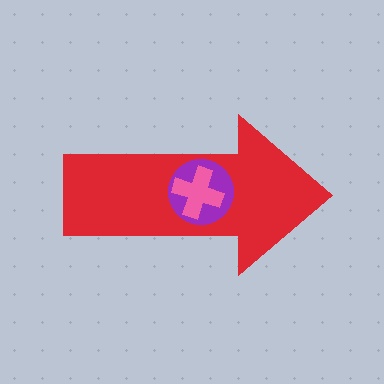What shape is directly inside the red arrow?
The purple circle.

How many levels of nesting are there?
3.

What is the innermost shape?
The pink cross.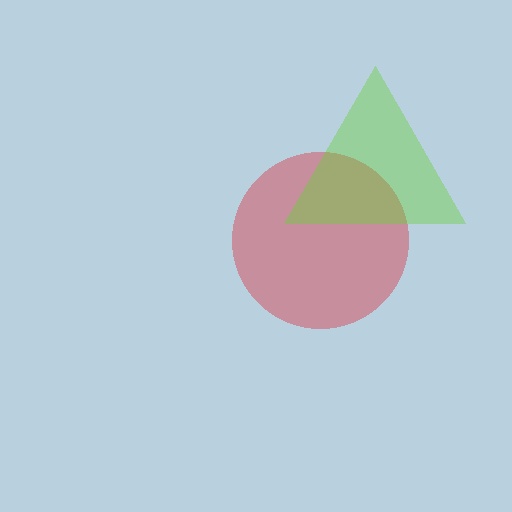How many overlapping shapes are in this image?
There are 2 overlapping shapes in the image.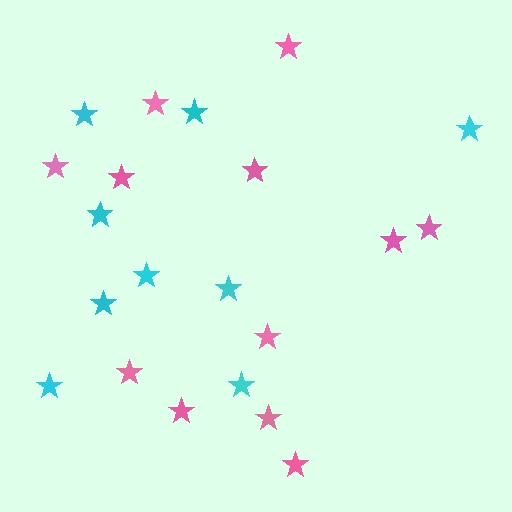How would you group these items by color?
There are 2 groups: one group of pink stars (12) and one group of cyan stars (9).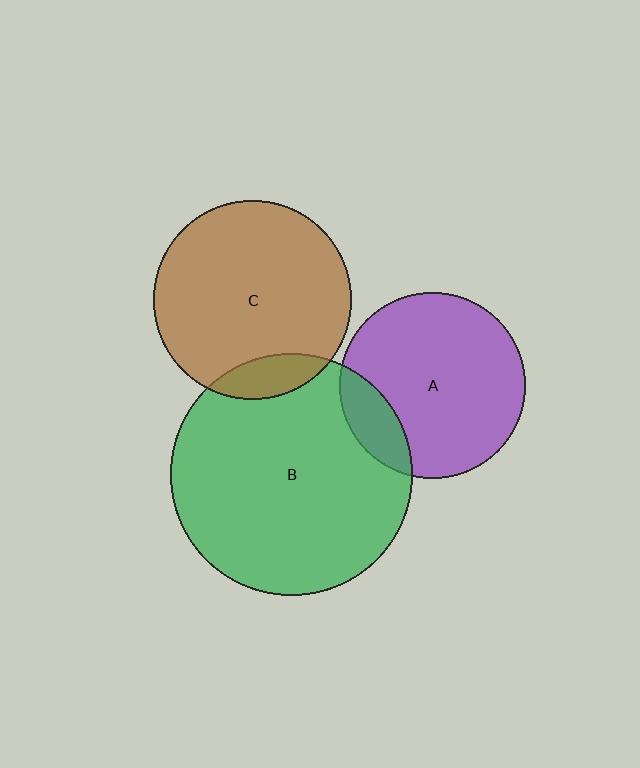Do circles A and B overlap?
Yes.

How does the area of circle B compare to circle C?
Approximately 1.5 times.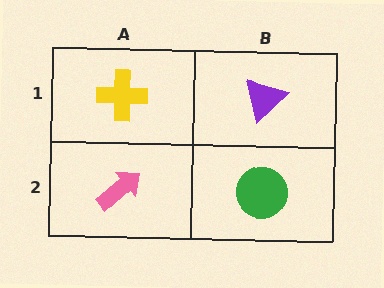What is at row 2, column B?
A green circle.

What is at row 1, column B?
A purple triangle.